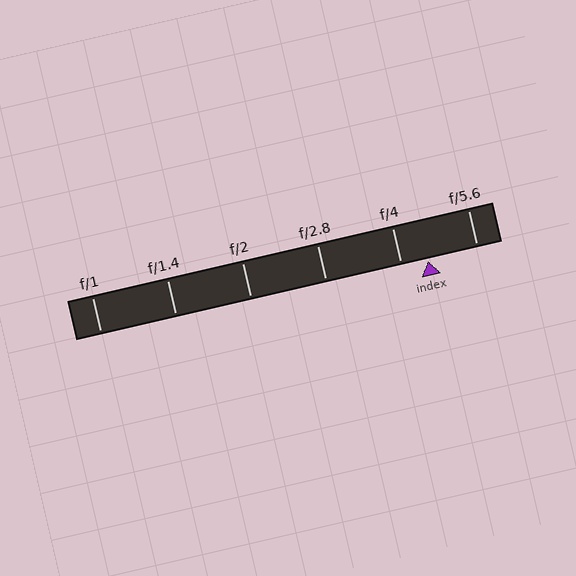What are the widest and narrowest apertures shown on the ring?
The widest aperture shown is f/1 and the narrowest is f/5.6.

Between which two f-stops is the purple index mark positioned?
The index mark is between f/4 and f/5.6.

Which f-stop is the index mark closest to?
The index mark is closest to f/4.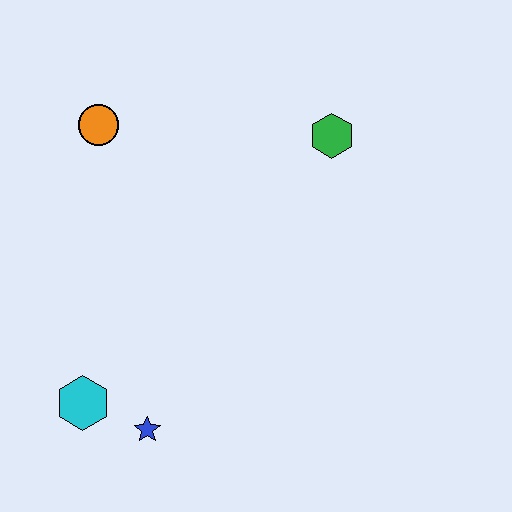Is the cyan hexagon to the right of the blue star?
No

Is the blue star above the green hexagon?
No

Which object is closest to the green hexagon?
The orange circle is closest to the green hexagon.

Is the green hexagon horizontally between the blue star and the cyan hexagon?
No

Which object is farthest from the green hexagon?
The cyan hexagon is farthest from the green hexagon.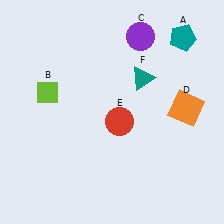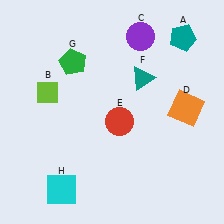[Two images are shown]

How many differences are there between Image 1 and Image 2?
There are 2 differences between the two images.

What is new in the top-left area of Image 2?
A green pentagon (G) was added in the top-left area of Image 2.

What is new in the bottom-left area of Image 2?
A cyan square (H) was added in the bottom-left area of Image 2.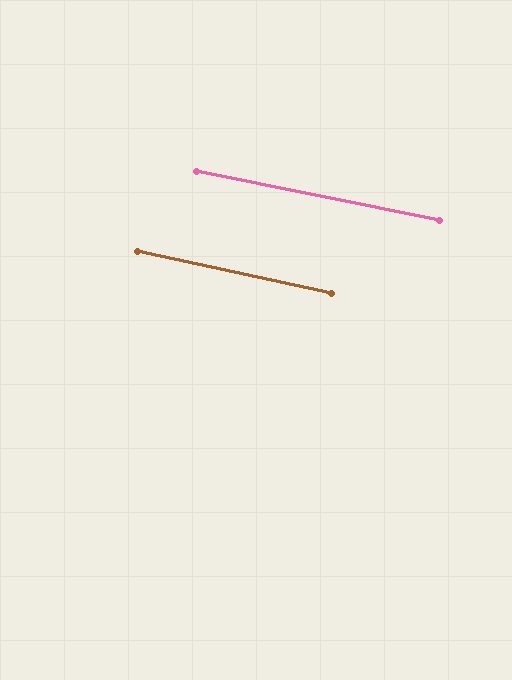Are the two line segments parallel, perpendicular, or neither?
Parallel — their directions differ by only 1.0°.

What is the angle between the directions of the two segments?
Approximately 1 degree.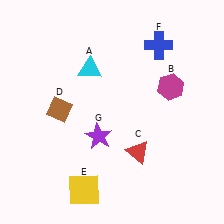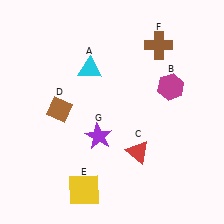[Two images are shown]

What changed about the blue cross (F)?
In Image 1, F is blue. In Image 2, it changed to brown.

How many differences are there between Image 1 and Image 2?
There is 1 difference between the two images.